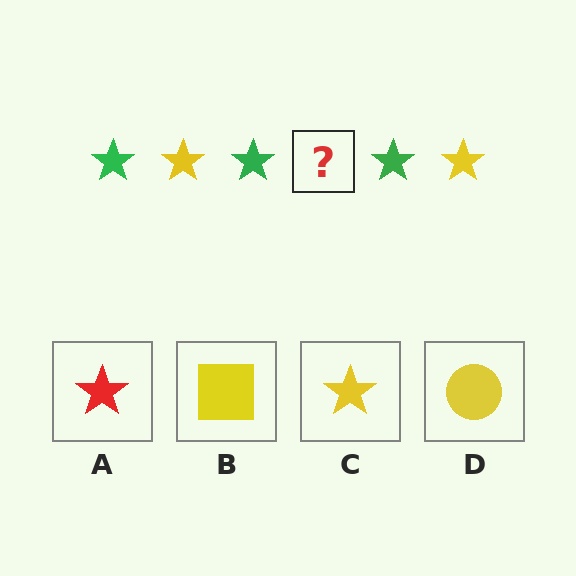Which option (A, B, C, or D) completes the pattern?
C.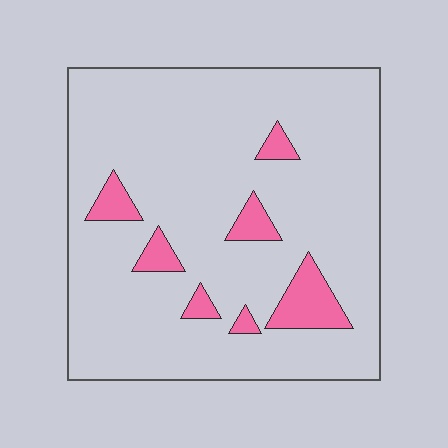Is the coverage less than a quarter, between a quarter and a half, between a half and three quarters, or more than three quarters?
Less than a quarter.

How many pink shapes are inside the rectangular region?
7.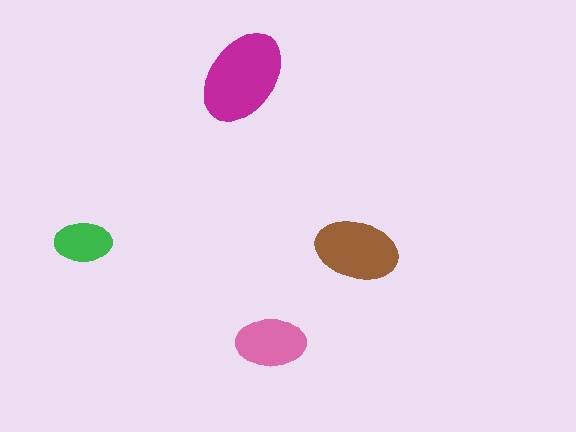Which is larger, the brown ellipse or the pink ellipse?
The brown one.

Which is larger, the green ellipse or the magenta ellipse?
The magenta one.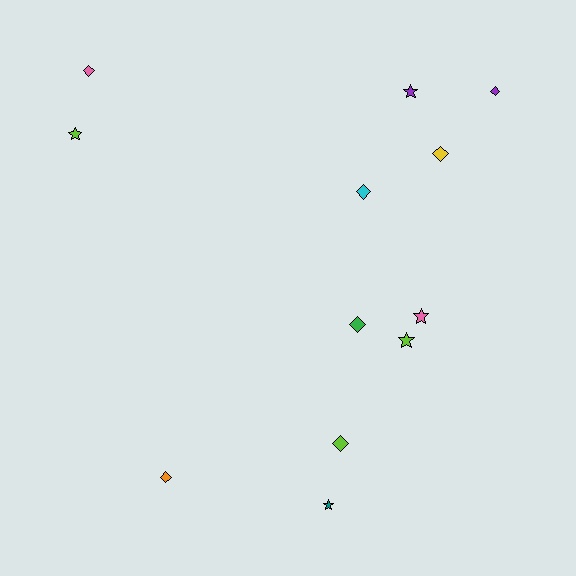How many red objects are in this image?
There are no red objects.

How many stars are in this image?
There are 5 stars.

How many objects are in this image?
There are 12 objects.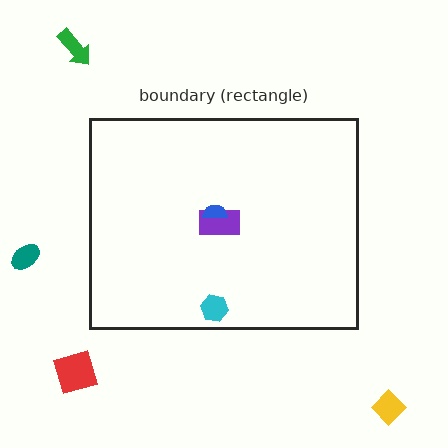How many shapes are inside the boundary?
3 inside, 4 outside.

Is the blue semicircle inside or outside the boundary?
Inside.